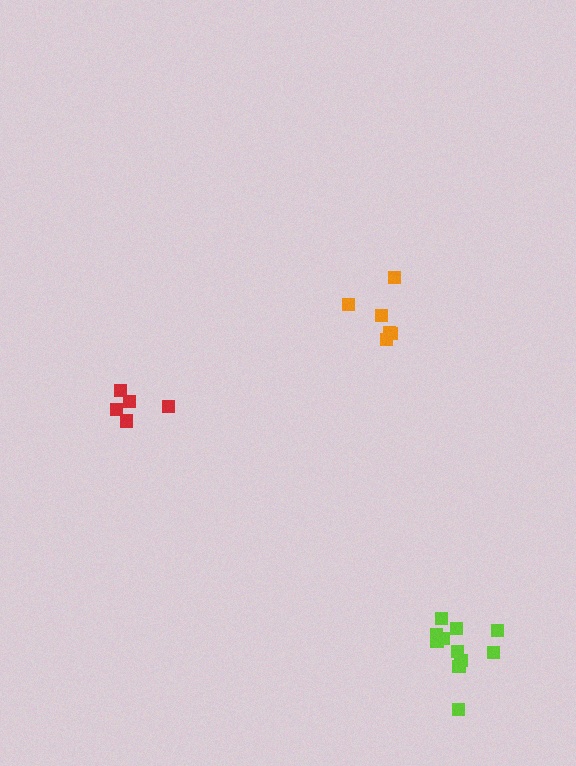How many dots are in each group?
Group 1: 11 dots, Group 2: 5 dots, Group 3: 6 dots (22 total).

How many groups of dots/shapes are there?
There are 3 groups.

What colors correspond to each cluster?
The clusters are colored: lime, red, orange.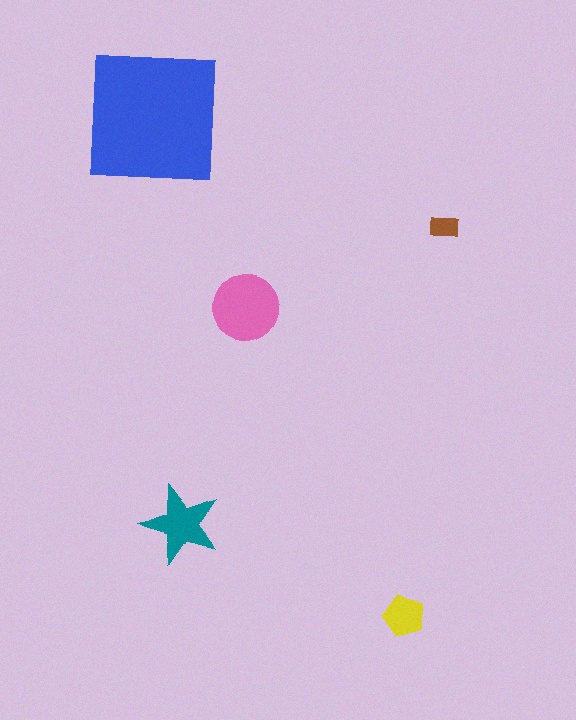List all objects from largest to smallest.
The blue square, the pink circle, the teal star, the yellow pentagon, the brown rectangle.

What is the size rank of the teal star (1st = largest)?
3rd.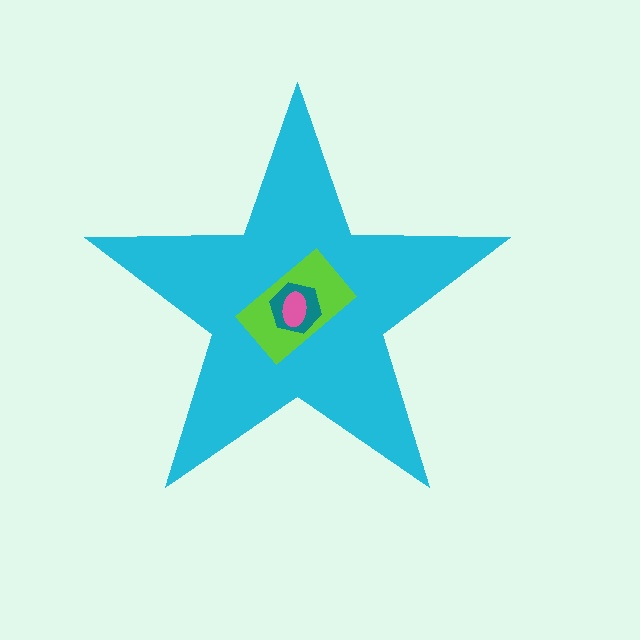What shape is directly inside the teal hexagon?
The pink ellipse.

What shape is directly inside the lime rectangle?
The teal hexagon.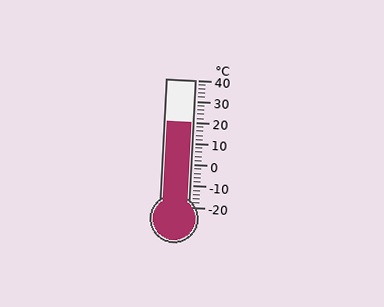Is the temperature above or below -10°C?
The temperature is above -10°C.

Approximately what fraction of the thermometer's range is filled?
The thermometer is filled to approximately 65% of its range.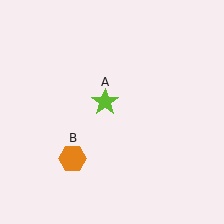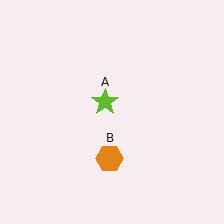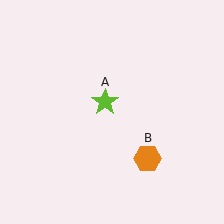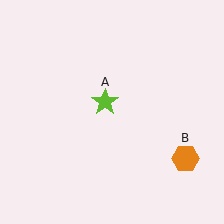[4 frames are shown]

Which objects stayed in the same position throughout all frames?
Lime star (object A) remained stationary.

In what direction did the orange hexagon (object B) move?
The orange hexagon (object B) moved right.